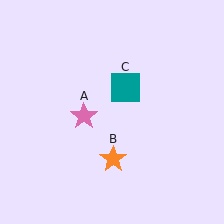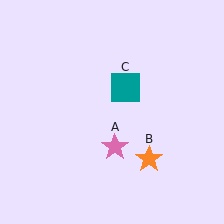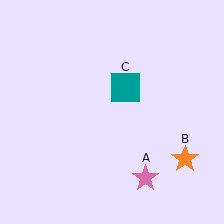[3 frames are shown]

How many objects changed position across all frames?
2 objects changed position: pink star (object A), orange star (object B).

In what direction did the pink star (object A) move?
The pink star (object A) moved down and to the right.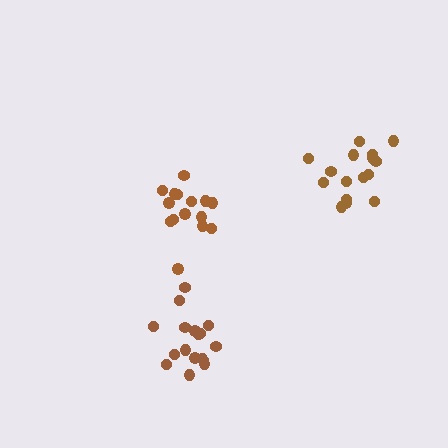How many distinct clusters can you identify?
There are 3 distinct clusters.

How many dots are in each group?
Group 1: 17 dots, Group 2: 15 dots, Group 3: 16 dots (48 total).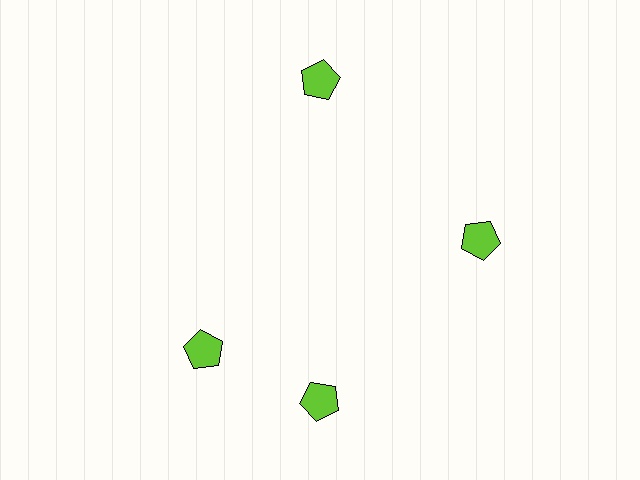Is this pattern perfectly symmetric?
No. The 4 lime pentagons are arranged in a ring, but one element near the 9 o'clock position is rotated out of alignment along the ring, breaking the 4-fold rotational symmetry.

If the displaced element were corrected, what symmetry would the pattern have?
It would have 4-fold rotational symmetry — the pattern would map onto itself every 90 degrees.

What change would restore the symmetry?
The symmetry would be restored by rotating it back into even spacing with its neighbors so that all 4 pentagons sit at equal angles and equal distance from the center.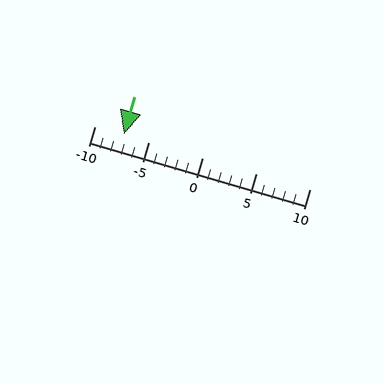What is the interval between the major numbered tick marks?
The major tick marks are spaced 5 units apart.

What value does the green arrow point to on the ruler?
The green arrow points to approximately -7.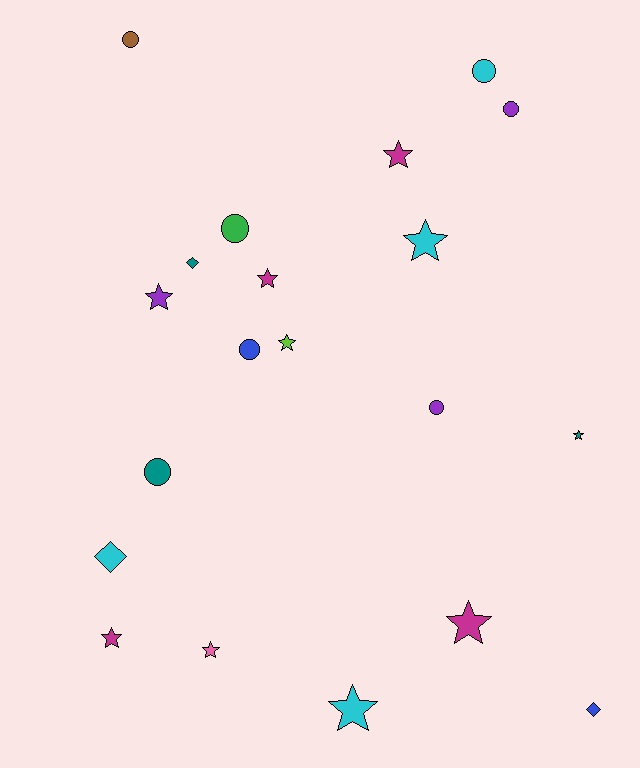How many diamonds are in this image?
There are 3 diamonds.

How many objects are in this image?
There are 20 objects.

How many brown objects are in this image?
There is 1 brown object.